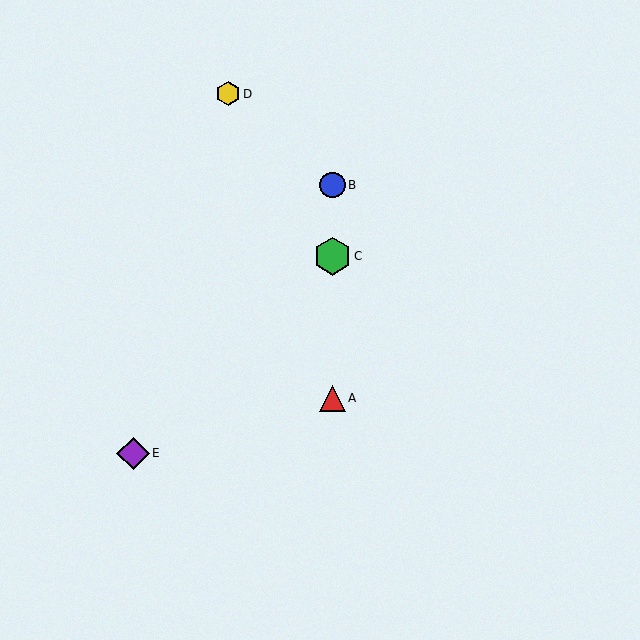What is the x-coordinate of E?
Object E is at x≈133.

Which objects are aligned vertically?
Objects A, B, C are aligned vertically.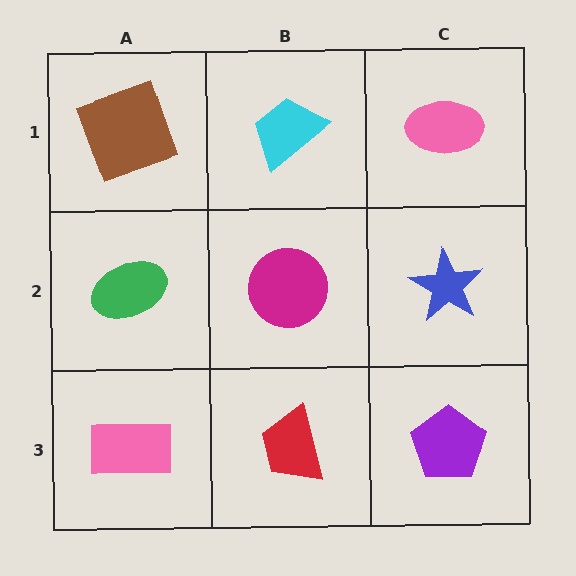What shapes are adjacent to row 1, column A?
A green ellipse (row 2, column A), a cyan trapezoid (row 1, column B).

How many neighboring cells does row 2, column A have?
3.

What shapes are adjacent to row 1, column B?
A magenta circle (row 2, column B), a brown square (row 1, column A), a pink ellipse (row 1, column C).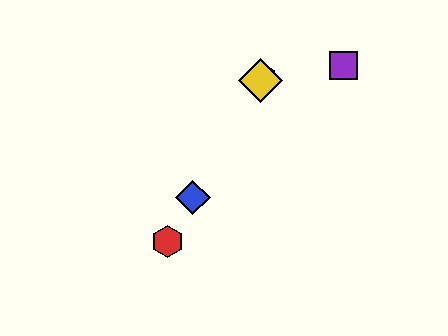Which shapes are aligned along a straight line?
The red hexagon, the blue diamond, the green hexagon, the yellow diamond are aligned along a straight line.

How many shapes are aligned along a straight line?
4 shapes (the red hexagon, the blue diamond, the green hexagon, the yellow diamond) are aligned along a straight line.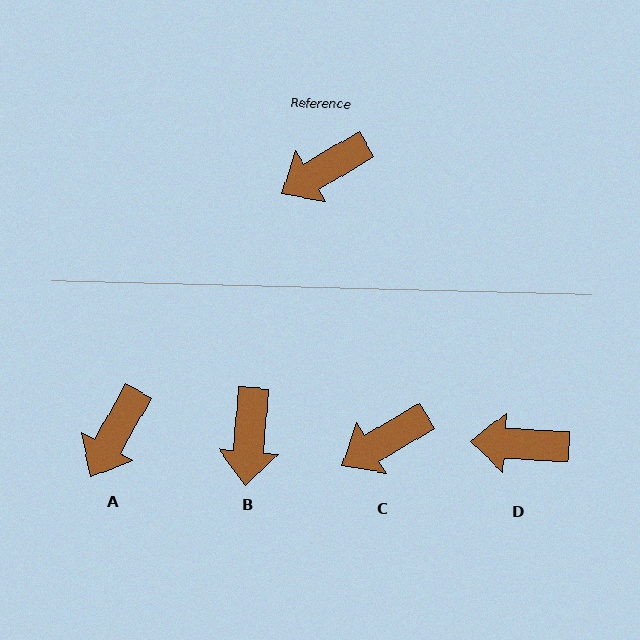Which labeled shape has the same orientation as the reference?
C.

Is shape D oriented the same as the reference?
No, it is off by about 34 degrees.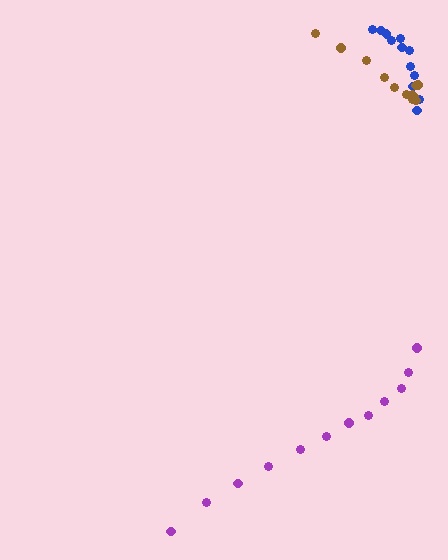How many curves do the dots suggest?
There are 3 distinct paths.